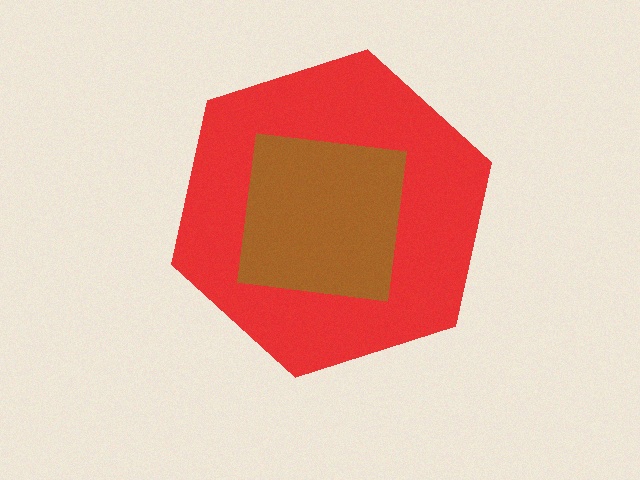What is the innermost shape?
The brown square.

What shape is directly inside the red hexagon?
The brown square.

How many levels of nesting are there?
2.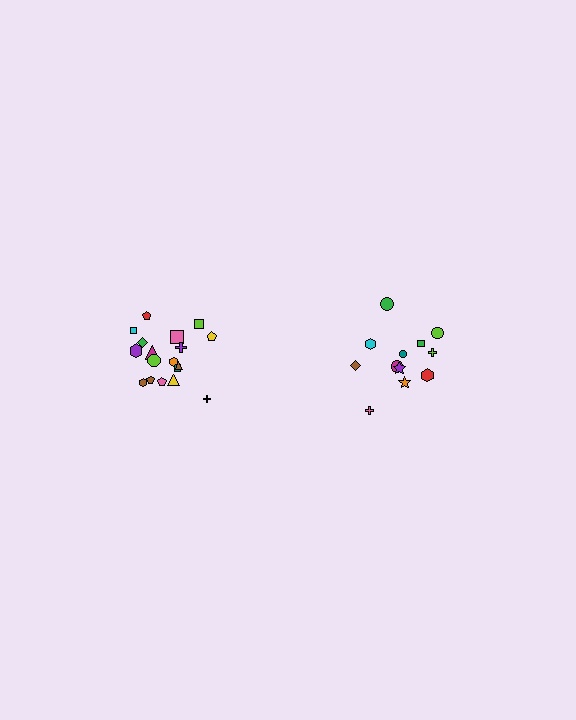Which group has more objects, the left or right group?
The left group.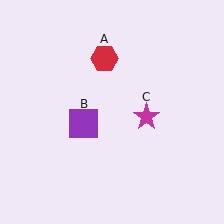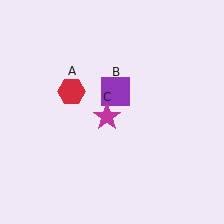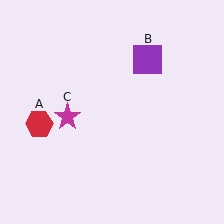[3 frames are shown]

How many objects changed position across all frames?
3 objects changed position: red hexagon (object A), purple square (object B), magenta star (object C).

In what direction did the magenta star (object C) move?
The magenta star (object C) moved left.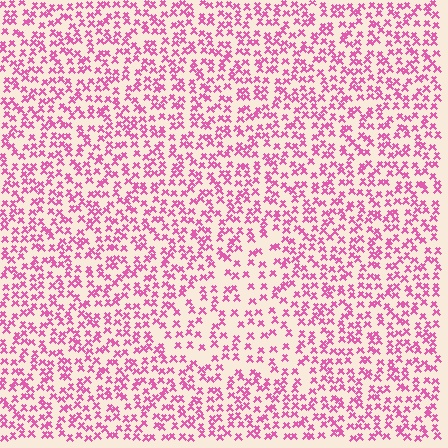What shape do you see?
I see a triangle.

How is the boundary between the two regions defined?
The boundary is defined by a change in element density (approximately 1.7x ratio). All elements are the same color, size, and shape.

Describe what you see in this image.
The image contains small pink elements arranged at two different densities. A triangle-shaped region is visible where the elements are less densely packed than the surrounding area.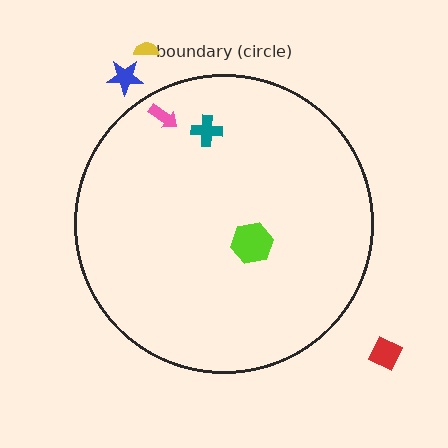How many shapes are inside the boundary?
3 inside, 3 outside.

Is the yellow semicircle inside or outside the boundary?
Outside.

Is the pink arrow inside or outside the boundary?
Inside.